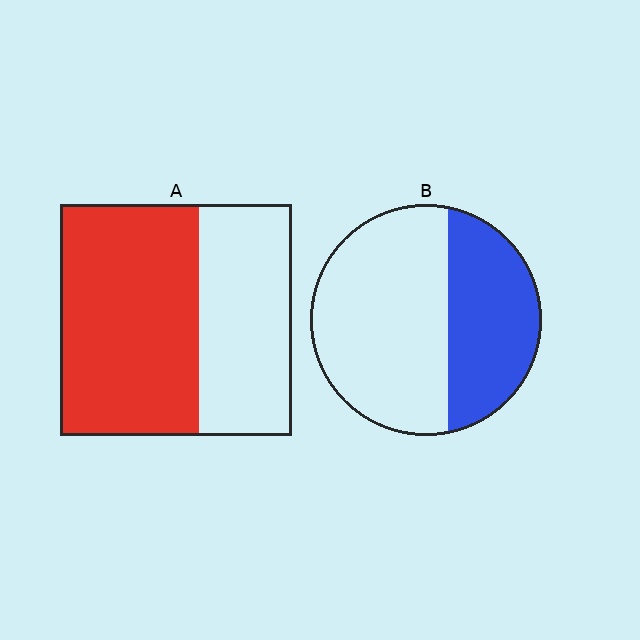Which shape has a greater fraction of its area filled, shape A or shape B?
Shape A.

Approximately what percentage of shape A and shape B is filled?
A is approximately 60% and B is approximately 40%.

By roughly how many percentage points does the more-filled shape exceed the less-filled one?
By roughly 20 percentage points (A over B).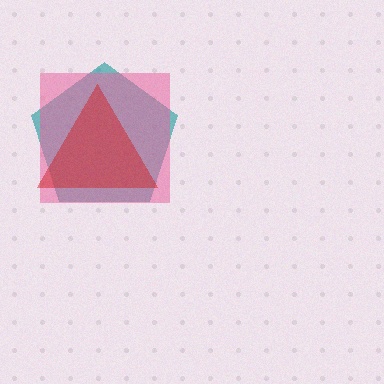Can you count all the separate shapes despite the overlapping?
Yes, there are 3 separate shapes.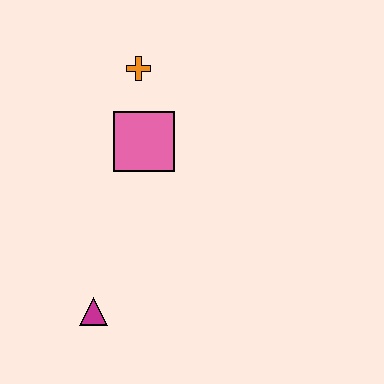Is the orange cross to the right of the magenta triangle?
Yes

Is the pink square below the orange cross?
Yes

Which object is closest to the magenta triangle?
The pink square is closest to the magenta triangle.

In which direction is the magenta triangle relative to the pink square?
The magenta triangle is below the pink square.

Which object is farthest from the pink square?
The magenta triangle is farthest from the pink square.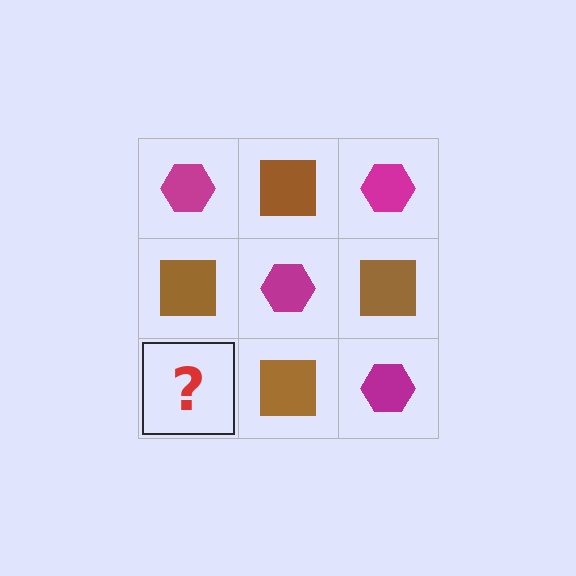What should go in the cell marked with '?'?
The missing cell should contain a magenta hexagon.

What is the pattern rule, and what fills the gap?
The rule is that it alternates magenta hexagon and brown square in a checkerboard pattern. The gap should be filled with a magenta hexagon.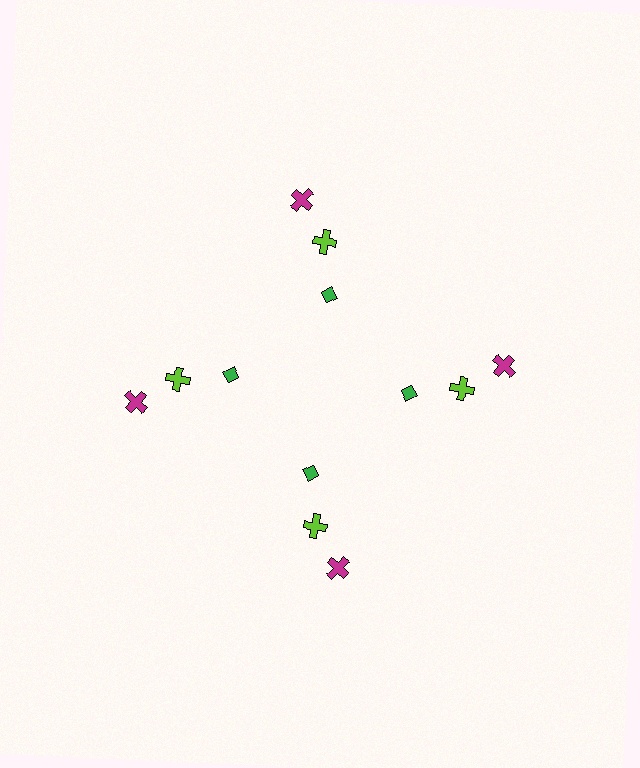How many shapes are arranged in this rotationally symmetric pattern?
There are 12 shapes, arranged in 4 groups of 3.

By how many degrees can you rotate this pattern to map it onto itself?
The pattern maps onto itself every 90 degrees of rotation.